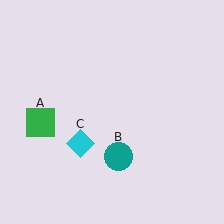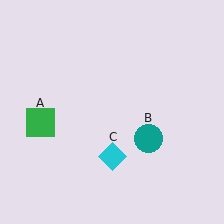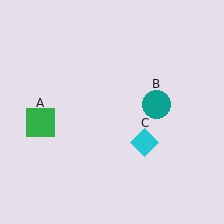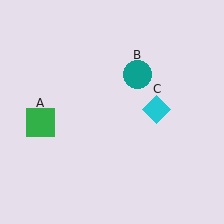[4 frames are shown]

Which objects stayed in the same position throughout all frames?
Green square (object A) remained stationary.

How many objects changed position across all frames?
2 objects changed position: teal circle (object B), cyan diamond (object C).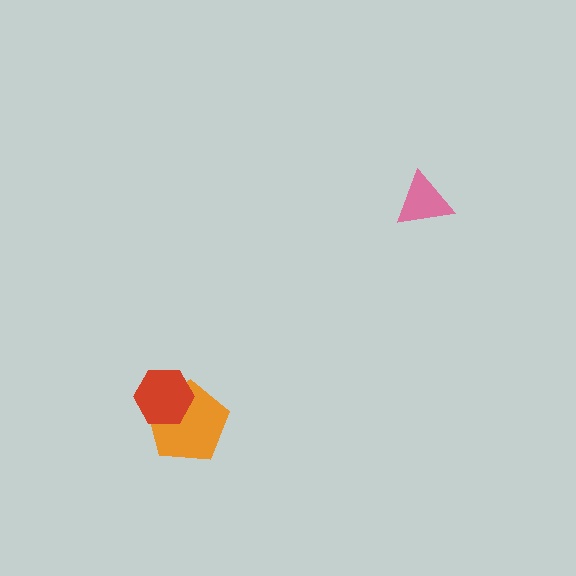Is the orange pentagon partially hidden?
Yes, it is partially covered by another shape.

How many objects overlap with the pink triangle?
0 objects overlap with the pink triangle.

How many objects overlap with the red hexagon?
1 object overlaps with the red hexagon.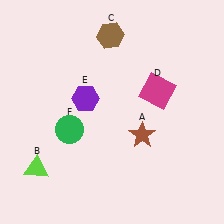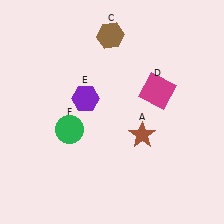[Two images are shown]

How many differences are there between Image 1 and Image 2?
There is 1 difference between the two images.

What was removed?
The lime triangle (B) was removed in Image 2.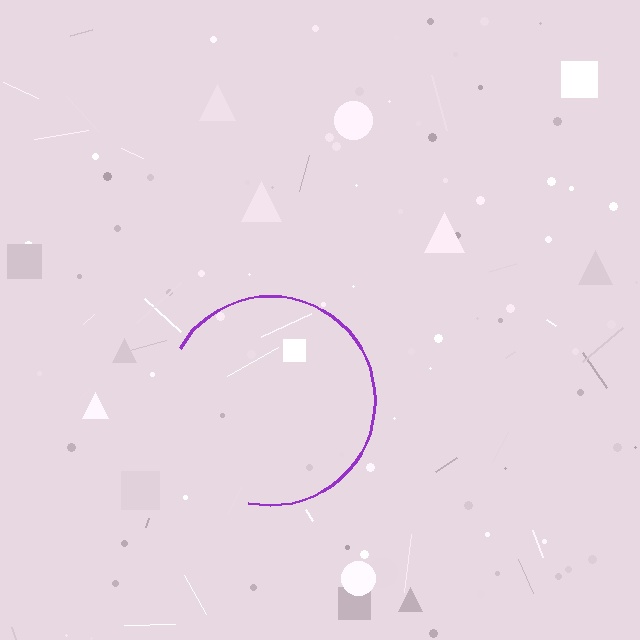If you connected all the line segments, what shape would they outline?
They would outline a circle.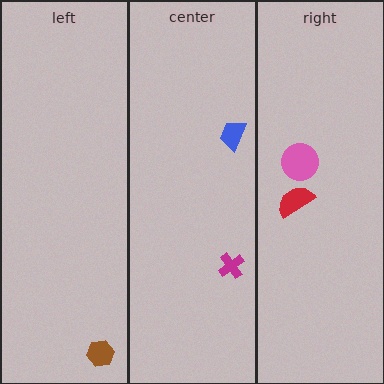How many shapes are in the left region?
1.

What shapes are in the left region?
The brown hexagon.